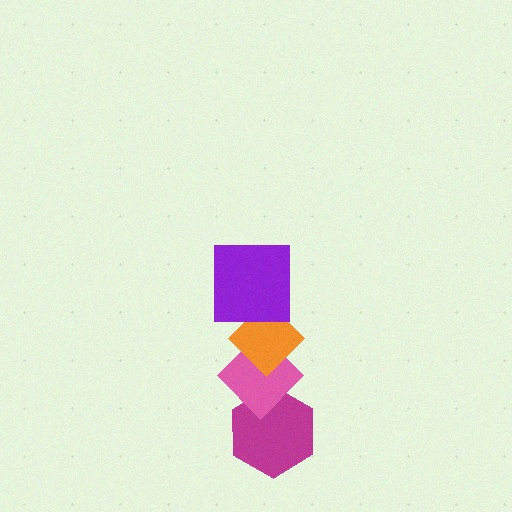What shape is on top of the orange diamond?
The purple square is on top of the orange diamond.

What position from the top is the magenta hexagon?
The magenta hexagon is 4th from the top.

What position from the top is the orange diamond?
The orange diamond is 2nd from the top.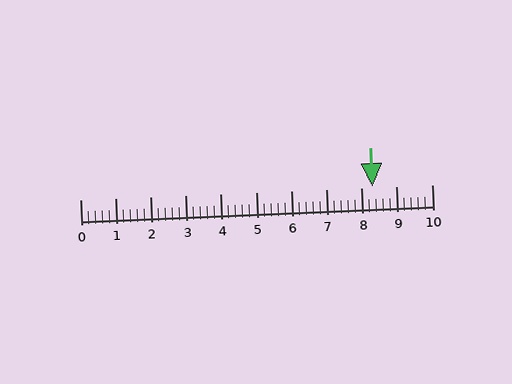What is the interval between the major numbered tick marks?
The major tick marks are spaced 1 units apart.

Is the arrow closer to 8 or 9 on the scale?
The arrow is closer to 8.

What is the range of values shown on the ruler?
The ruler shows values from 0 to 10.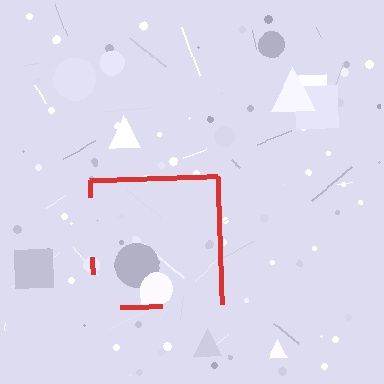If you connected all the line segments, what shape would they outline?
They would outline a square.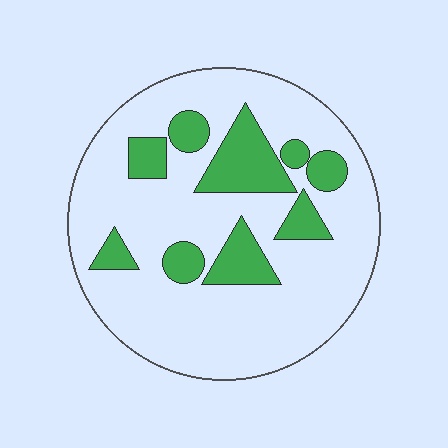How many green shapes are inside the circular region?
9.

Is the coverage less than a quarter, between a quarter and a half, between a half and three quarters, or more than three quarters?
Less than a quarter.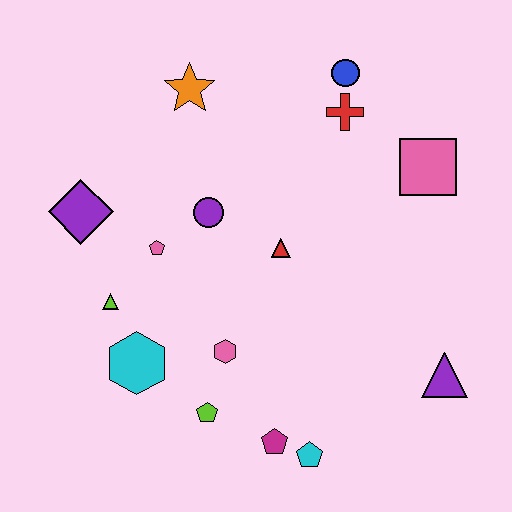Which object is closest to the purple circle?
The pink pentagon is closest to the purple circle.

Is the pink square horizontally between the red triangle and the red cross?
No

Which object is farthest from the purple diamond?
The purple triangle is farthest from the purple diamond.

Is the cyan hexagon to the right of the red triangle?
No